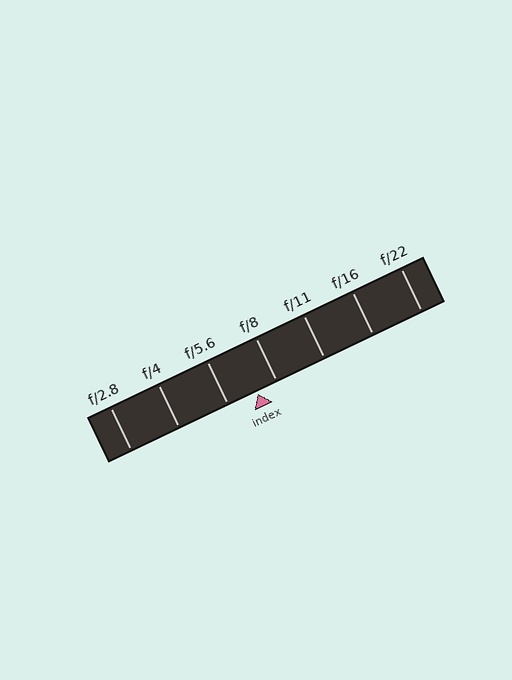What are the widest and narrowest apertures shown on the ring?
The widest aperture shown is f/2.8 and the narrowest is f/22.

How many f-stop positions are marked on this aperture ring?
There are 7 f-stop positions marked.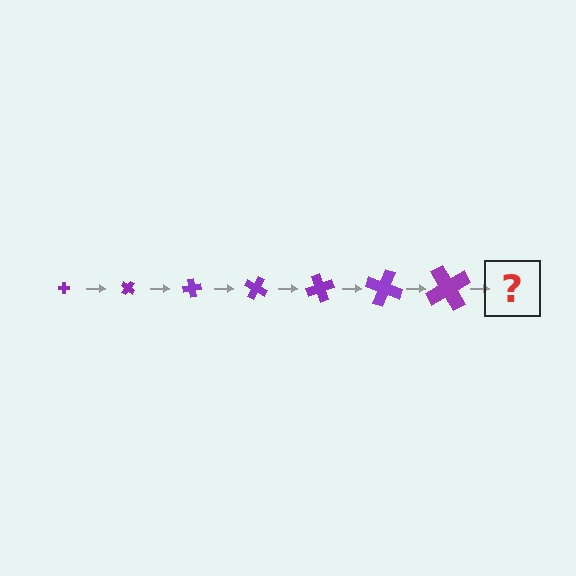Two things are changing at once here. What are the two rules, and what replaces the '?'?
The two rules are that the cross grows larger each step and it rotates 40 degrees each step. The '?' should be a cross, larger than the previous one and rotated 280 degrees from the start.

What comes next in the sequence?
The next element should be a cross, larger than the previous one and rotated 280 degrees from the start.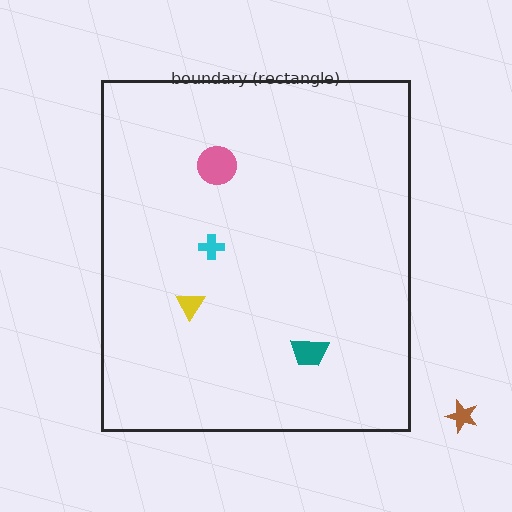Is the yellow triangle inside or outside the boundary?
Inside.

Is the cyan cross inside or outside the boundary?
Inside.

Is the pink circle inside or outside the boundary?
Inside.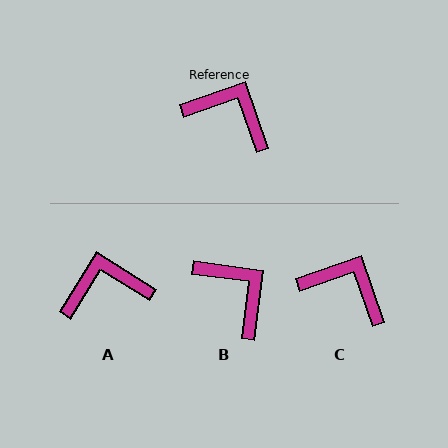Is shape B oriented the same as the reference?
No, it is off by about 27 degrees.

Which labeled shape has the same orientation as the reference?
C.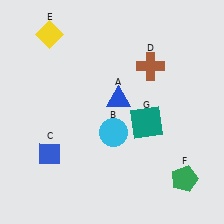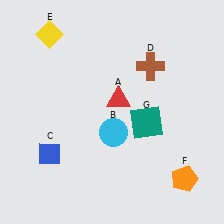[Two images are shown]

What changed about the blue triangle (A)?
In Image 1, A is blue. In Image 2, it changed to red.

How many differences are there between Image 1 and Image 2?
There are 2 differences between the two images.